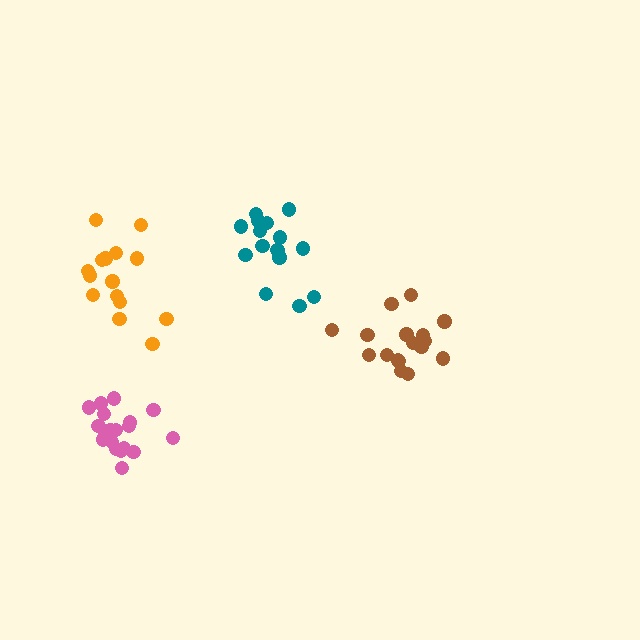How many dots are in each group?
Group 1: 17 dots, Group 2: 15 dots, Group 3: 19 dots, Group 4: 15 dots (66 total).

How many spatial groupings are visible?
There are 4 spatial groupings.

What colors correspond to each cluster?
The clusters are colored: brown, orange, pink, teal.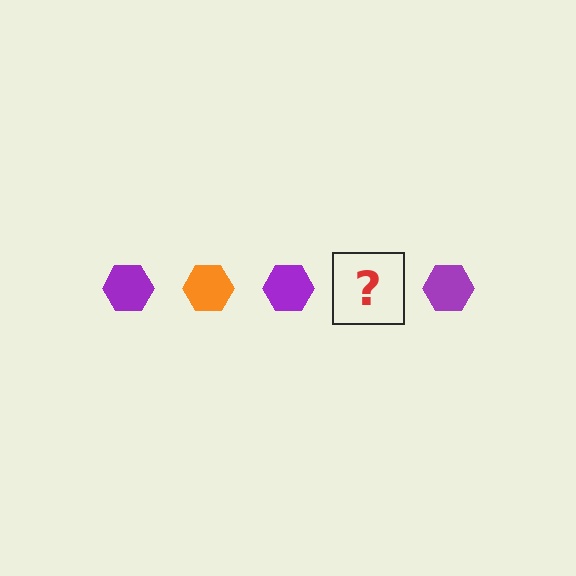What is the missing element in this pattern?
The missing element is an orange hexagon.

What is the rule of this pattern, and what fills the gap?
The rule is that the pattern cycles through purple, orange hexagons. The gap should be filled with an orange hexagon.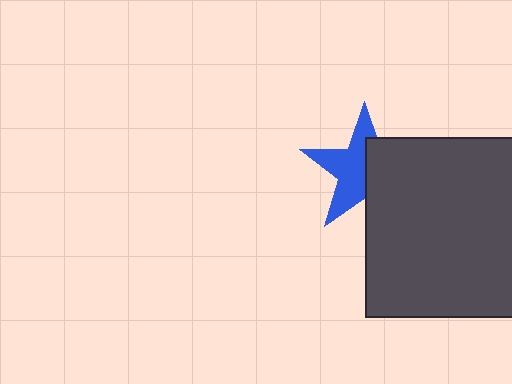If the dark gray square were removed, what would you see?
You would see the complete blue star.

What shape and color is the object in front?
The object in front is a dark gray square.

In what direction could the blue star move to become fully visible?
The blue star could move left. That would shift it out from behind the dark gray square entirely.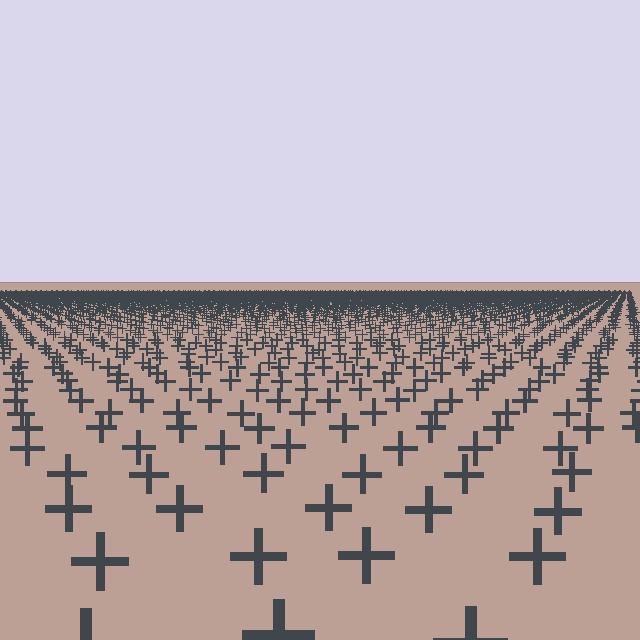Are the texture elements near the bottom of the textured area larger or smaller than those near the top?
Larger. Near the bottom, elements are closer to the viewer and appear at a bigger on-screen size.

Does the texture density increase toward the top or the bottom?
Density increases toward the top.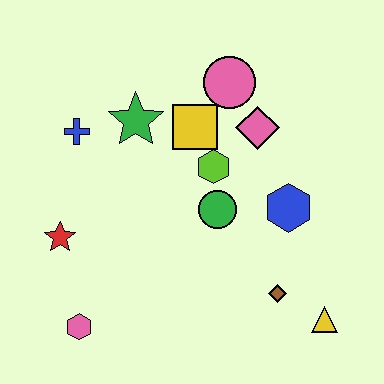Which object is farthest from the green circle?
The pink hexagon is farthest from the green circle.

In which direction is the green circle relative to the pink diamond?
The green circle is below the pink diamond.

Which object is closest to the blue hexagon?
The green circle is closest to the blue hexagon.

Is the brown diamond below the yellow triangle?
No